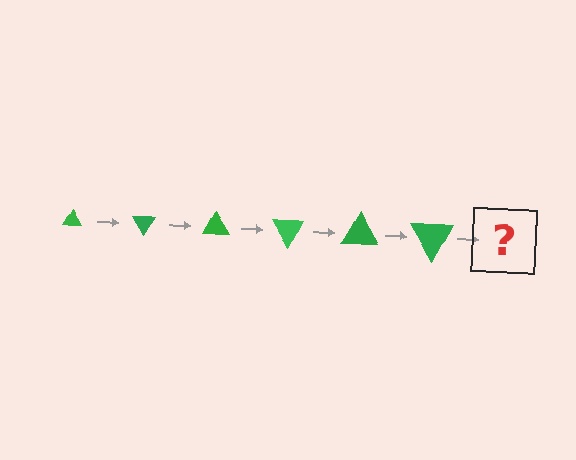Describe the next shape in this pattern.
It should be a triangle, larger than the previous one and rotated 360 degrees from the start.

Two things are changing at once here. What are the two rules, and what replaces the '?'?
The two rules are that the triangle grows larger each step and it rotates 60 degrees each step. The '?' should be a triangle, larger than the previous one and rotated 360 degrees from the start.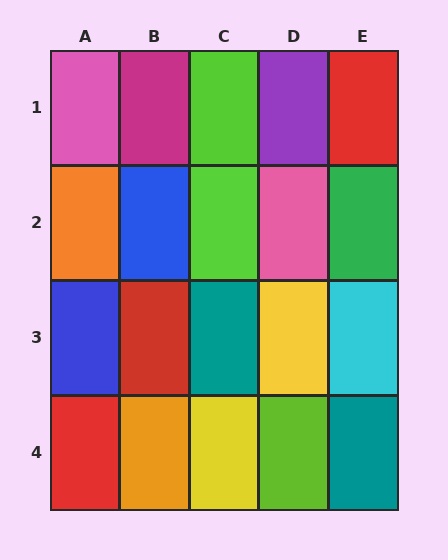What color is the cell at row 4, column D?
Lime.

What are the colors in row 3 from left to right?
Blue, red, teal, yellow, cyan.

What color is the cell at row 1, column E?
Red.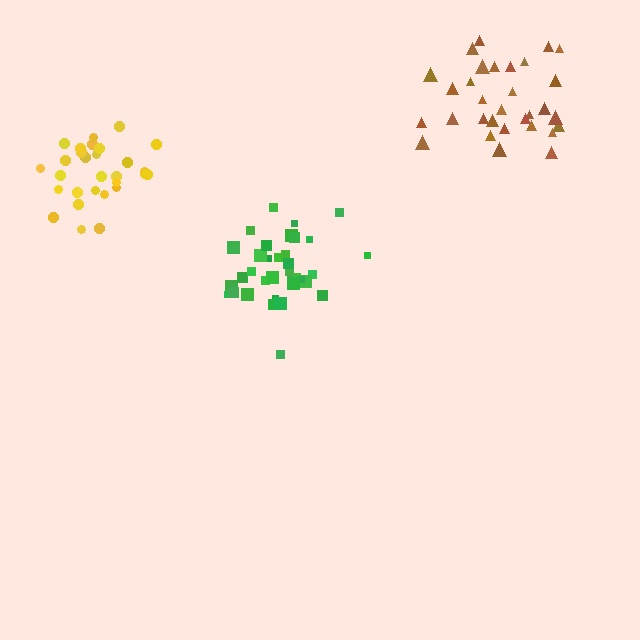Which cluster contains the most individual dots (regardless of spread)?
Green (35).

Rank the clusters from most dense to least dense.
yellow, green, brown.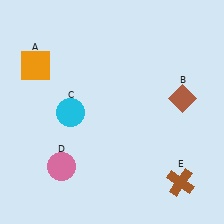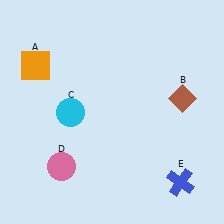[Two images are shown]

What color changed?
The cross (E) changed from brown in Image 1 to blue in Image 2.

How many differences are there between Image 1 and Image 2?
There is 1 difference between the two images.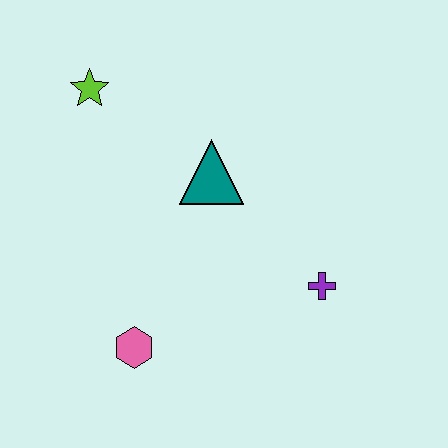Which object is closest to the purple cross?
The teal triangle is closest to the purple cross.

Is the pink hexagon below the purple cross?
Yes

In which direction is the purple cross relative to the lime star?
The purple cross is to the right of the lime star.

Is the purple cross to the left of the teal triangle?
No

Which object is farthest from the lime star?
The purple cross is farthest from the lime star.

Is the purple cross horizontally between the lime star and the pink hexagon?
No